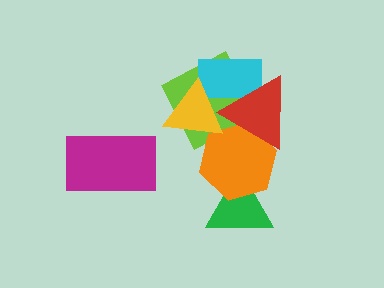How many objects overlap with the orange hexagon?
4 objects overlap with the orange hexagon.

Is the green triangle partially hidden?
Yes, it is partially covered by another shape.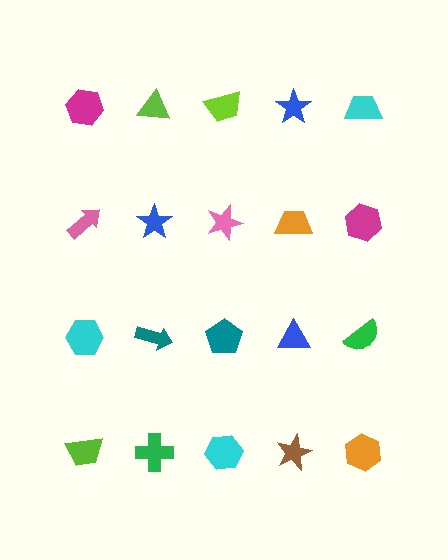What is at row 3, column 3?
A teal pentagon.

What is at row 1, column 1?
A magenta hexagon.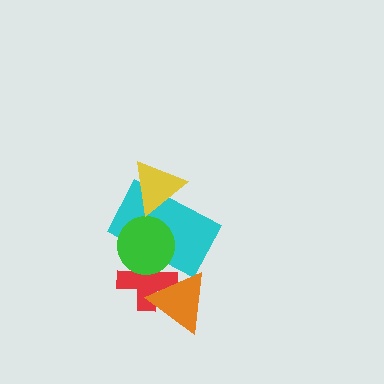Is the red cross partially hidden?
Yes, it is partially covered by another shape.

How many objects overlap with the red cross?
3 objects overlap with the red cross.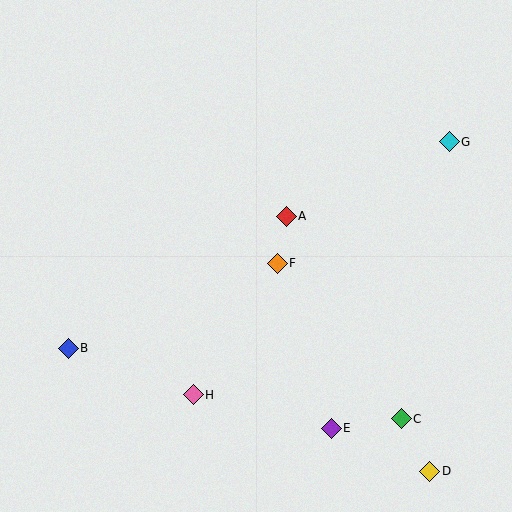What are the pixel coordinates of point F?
Point F is at (277, 263).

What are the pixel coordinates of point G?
Point G is at (449, 142).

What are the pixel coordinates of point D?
Point D is at (430, 471).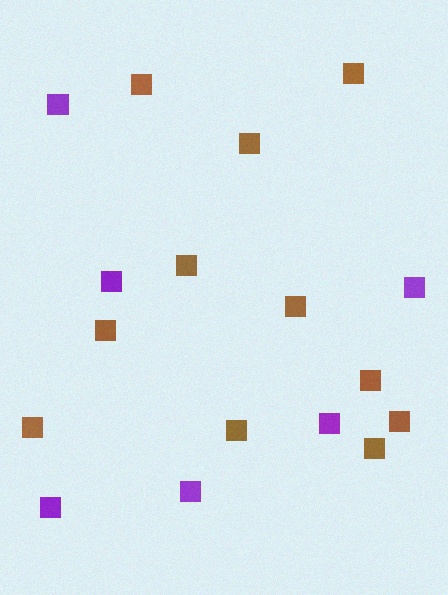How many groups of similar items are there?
There are 2 groups: one group of purple squares (6) and one group of brown squares (11).